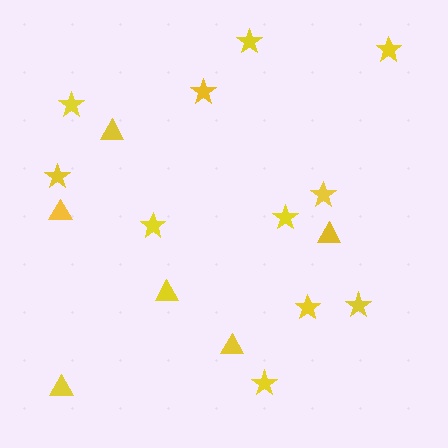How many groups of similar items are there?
There are 2 groups: one group of stars (11) and one group of triangles (6).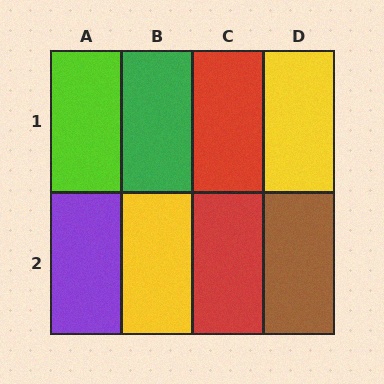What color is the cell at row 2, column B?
Yellow.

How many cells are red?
2 cells are red.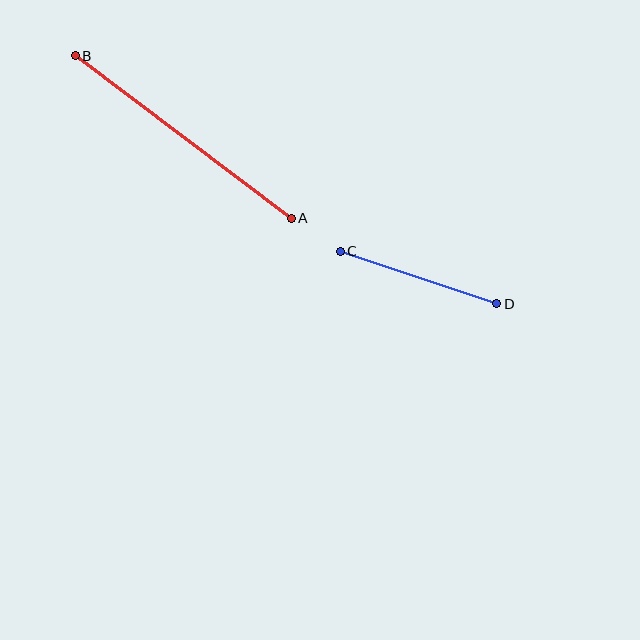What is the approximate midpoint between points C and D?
The midpoint is at approximately (418, 278) pixels.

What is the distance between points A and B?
The distance is approximately 270 pixels.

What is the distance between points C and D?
The distance is approximately 165 pixels.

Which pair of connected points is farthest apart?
Points A and B are farthest apart.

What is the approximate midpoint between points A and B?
The midpoint is at approximately (183, 137) pixels.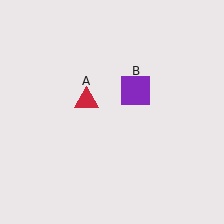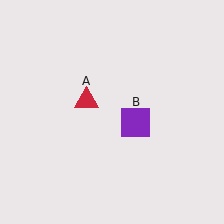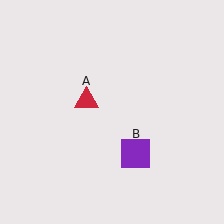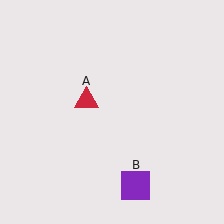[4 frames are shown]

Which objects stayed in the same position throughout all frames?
Red triangle (object A) remained stationary.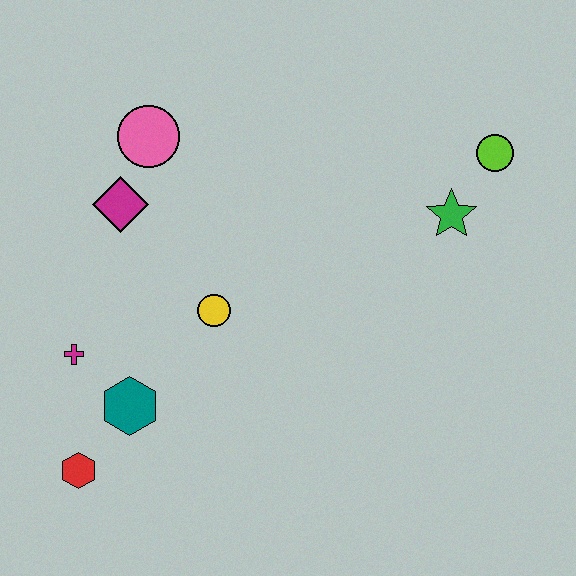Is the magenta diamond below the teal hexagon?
No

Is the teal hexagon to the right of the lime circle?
No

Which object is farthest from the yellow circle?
The lime circle is farthest from the yellow circle.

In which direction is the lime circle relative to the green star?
The lime circle is above the green star.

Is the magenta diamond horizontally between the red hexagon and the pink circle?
Yes